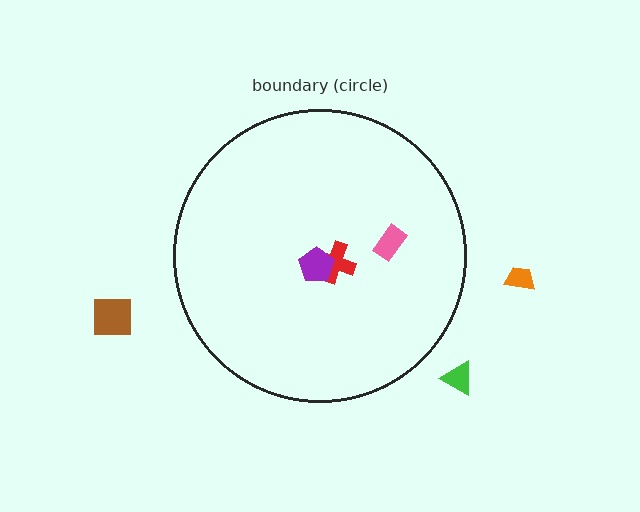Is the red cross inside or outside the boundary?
Inside.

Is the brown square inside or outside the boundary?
Outside.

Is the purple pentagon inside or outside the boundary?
Inside.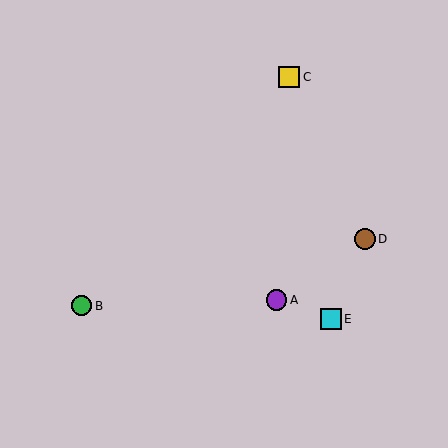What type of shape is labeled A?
Shape A is a purple circle.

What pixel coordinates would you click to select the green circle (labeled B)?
Click at (82, 306) to select the green circle B.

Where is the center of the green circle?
The center of the green circle is at (82, 306).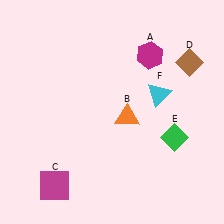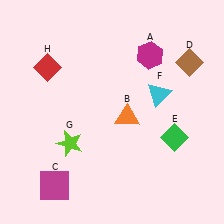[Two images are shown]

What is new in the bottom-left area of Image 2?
A lime star (G) was added in the bottom-left area of Image 2.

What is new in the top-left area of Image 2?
A red diamond (H) was added in the top-left area of Image 2.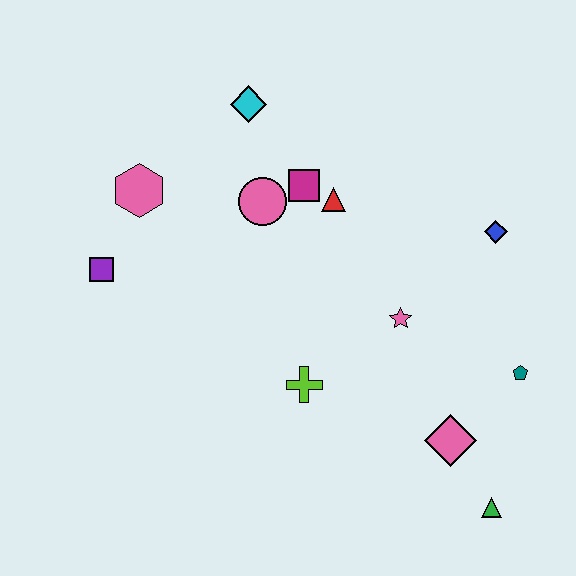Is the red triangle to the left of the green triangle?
Yes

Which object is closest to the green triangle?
The pink diamond is closest to the green triangle.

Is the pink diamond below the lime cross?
Yes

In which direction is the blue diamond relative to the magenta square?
The blue diamond is to the right of the magenta square.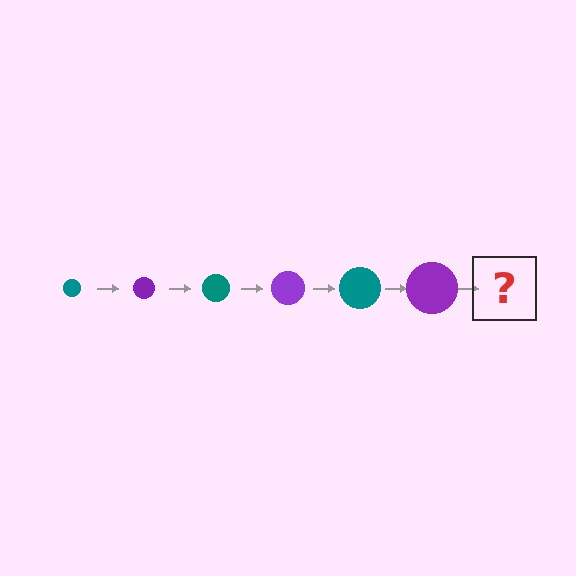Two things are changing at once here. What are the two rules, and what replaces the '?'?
The two rules are that the circle grows larger each step and the color cycles through teal and purple. The '?' should be a teal circle, larger than the previous one.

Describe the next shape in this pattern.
It should be a teal circle, larger than the previous one.